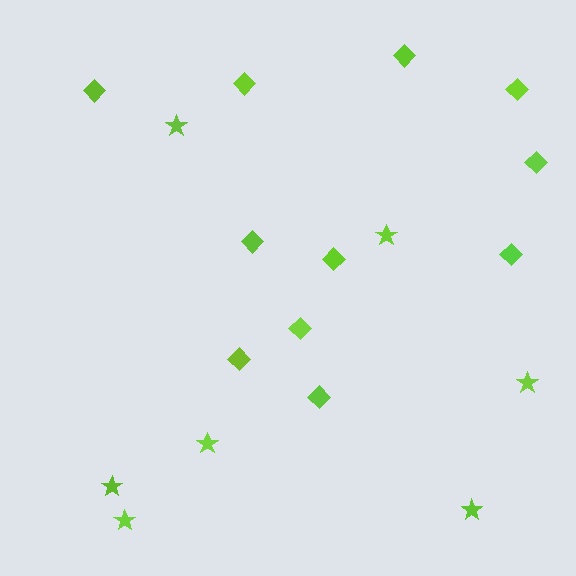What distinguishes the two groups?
There are 2 groups: one group of stars (7) and one group of diamonds (11).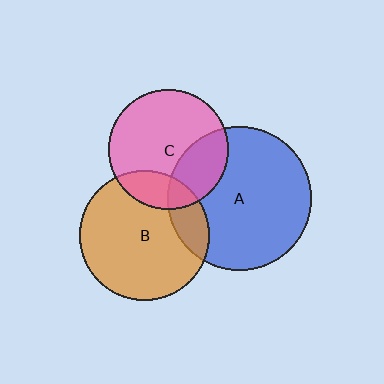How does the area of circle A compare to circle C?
Approximately 1.4 times.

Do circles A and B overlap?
Yes.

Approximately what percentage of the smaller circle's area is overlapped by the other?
Approximately 15%.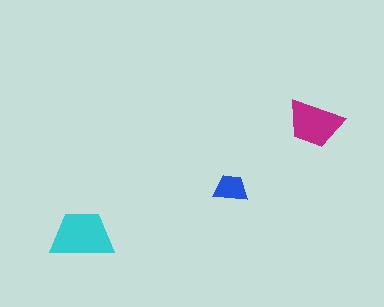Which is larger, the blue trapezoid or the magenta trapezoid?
The magenta one.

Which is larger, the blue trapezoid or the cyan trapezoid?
The cyan one.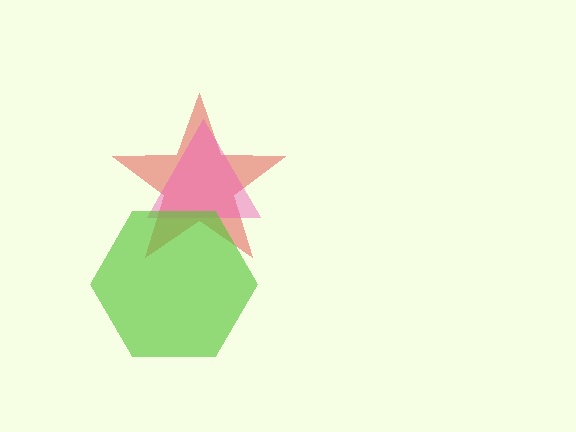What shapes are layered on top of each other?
The layered shapes are: a red star, a pink triangle, a lime hexagon.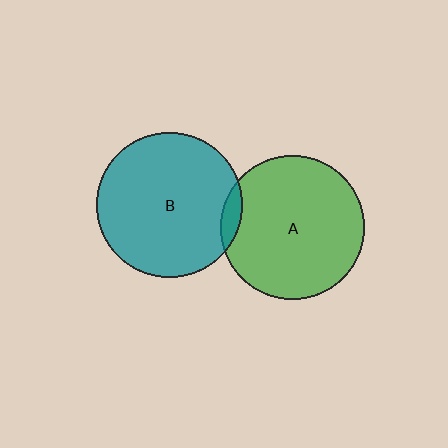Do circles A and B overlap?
Yes.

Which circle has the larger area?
Circle B (teal).